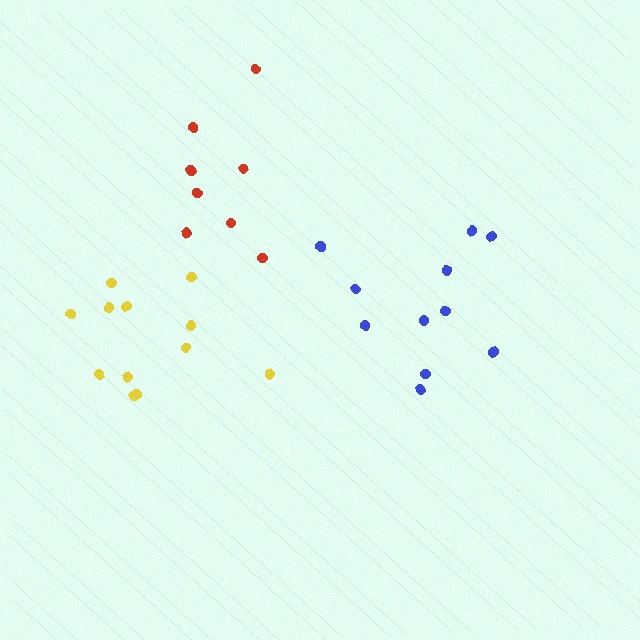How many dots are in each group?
Group 1: 12 dots, Group 2: 11 dots, Group 3: 8 dots (31 total).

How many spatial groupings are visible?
There are 3 spatial groupings.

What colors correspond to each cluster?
The clusters are colored: yellow, blue, red.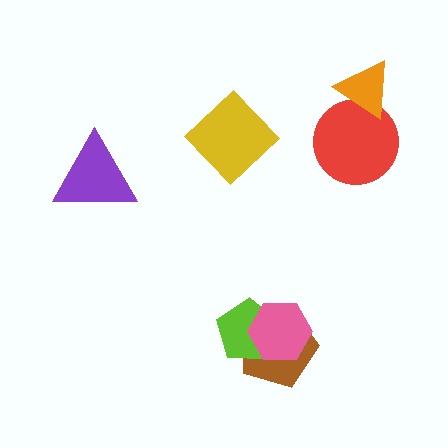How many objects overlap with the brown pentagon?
2 objects overlap with the brown pentagon.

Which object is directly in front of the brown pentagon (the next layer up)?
The lime pentagon is directly in front of the brown pentagon.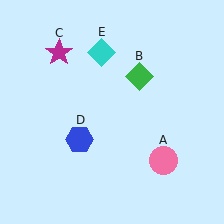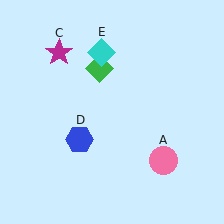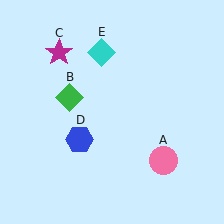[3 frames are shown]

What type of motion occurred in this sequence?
The green diamond (object B) rotated counterclockwise around the center of the scene.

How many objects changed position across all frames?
1 object changed position: green diamond (object B).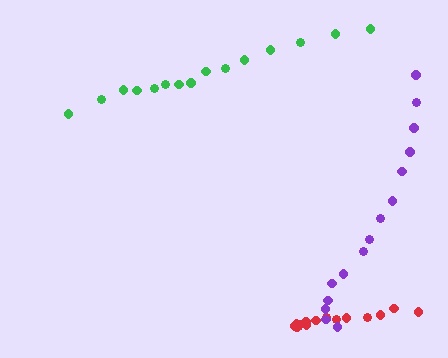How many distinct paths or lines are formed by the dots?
There are 3 distinct paths.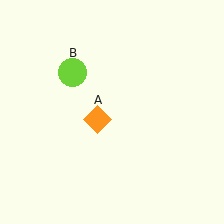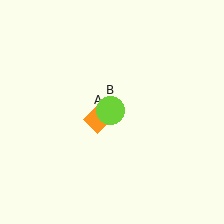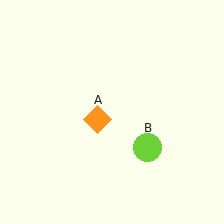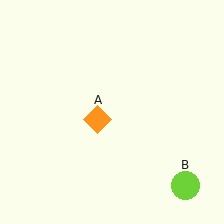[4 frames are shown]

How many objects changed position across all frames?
1 object changed position: lime circle (object B).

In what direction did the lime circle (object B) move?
The lime circle (object B) moved down and to the right.